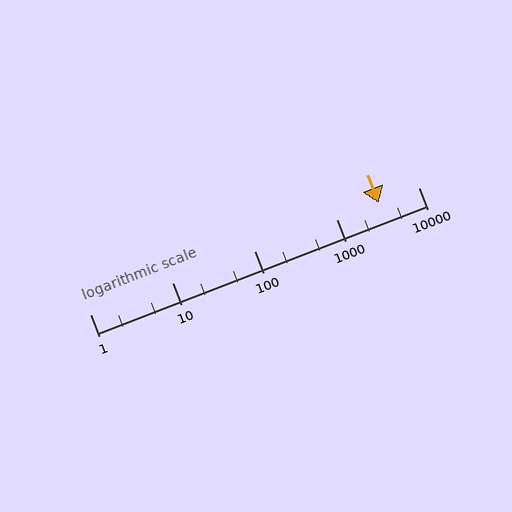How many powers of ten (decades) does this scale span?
The scale spans 4 decades, from 1 to 10000.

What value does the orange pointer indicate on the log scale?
The pointer indicates approximately 3300.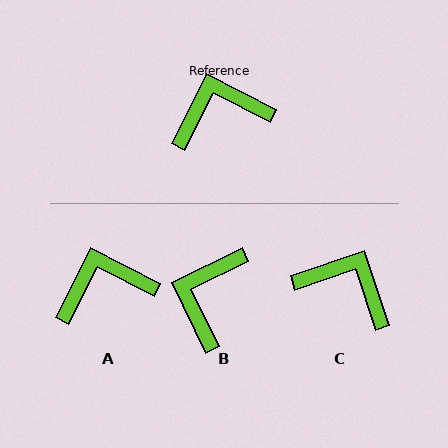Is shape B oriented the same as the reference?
No, it is off by about 53 degrees.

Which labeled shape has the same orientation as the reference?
A.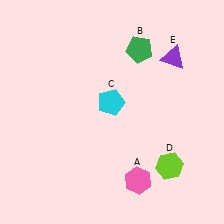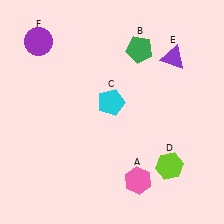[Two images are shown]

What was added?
A purple circle (F) was added in Image 2.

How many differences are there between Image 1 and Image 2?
There is 1 difference between the two images.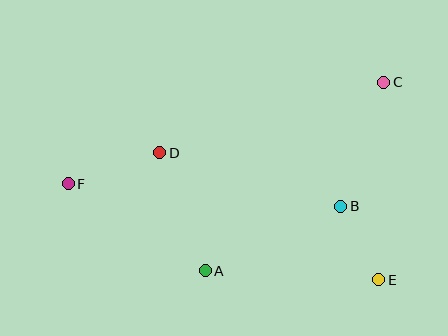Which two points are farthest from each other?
Points C and F are farthest from each other.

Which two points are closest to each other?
Points B and E are closest to each other.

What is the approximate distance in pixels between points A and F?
The distance between A and F is approximately 162 pixels.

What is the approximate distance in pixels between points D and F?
The distance between D and F is approximately 97 pixels.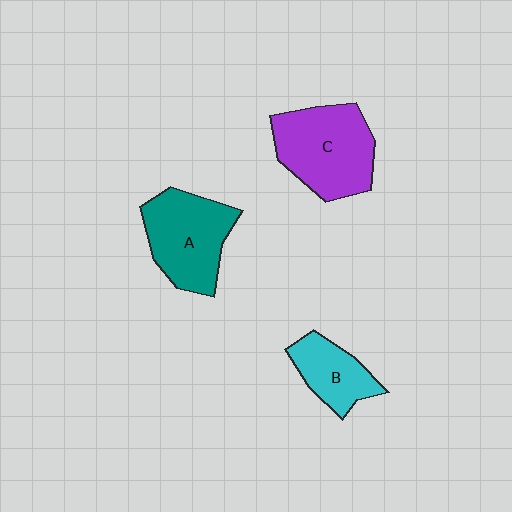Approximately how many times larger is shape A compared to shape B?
Approximately 1.6 times.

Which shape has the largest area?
Shape C (purple).